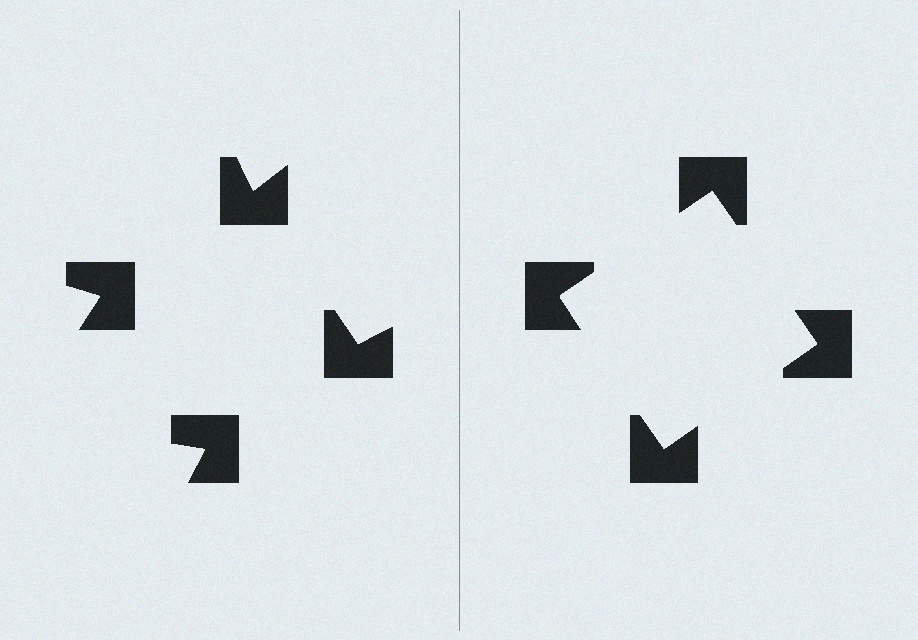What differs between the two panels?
The notched squares are positioned identically on both sides; only the wedge orientations differ. On the right they align to a square; on the left they are misaligned.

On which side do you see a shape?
An illusory square appears on the right side. On the left side the wedge cuts are rotated, so no coherent shape forms.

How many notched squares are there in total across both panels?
8 — 4 on each side.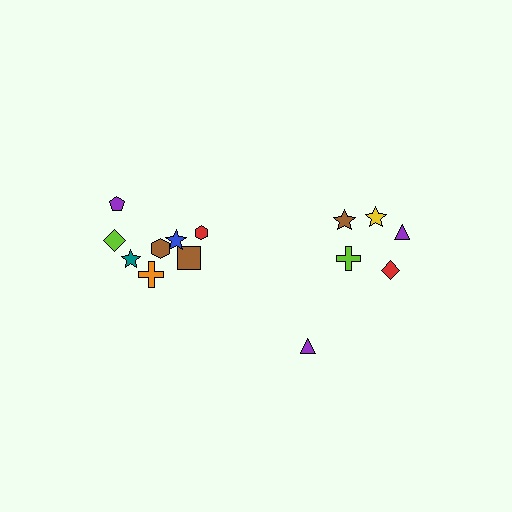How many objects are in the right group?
There are 6 objects.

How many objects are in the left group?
There are 8 objects.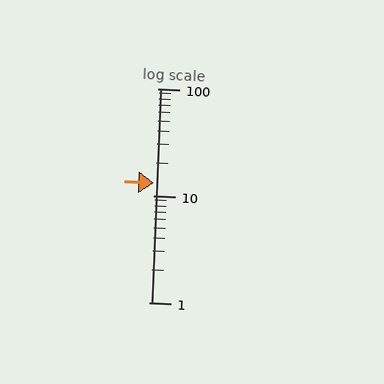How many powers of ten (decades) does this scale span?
The scale spans 2 decades, from 1 to 100.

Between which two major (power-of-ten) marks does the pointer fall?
The pointer is between 10 and 100.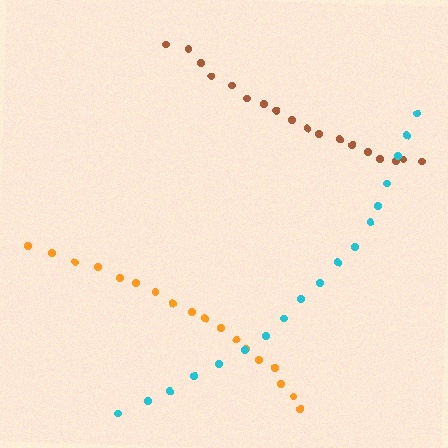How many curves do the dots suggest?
There are 3 distinct paths.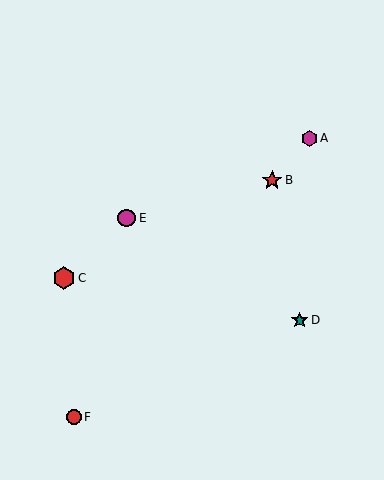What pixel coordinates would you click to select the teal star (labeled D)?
Click at (300, 320) to select the teal star D.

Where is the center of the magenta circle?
The center of the magenta circle is at (127, 218).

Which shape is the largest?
The red hexagon (labeled C) is the largest.